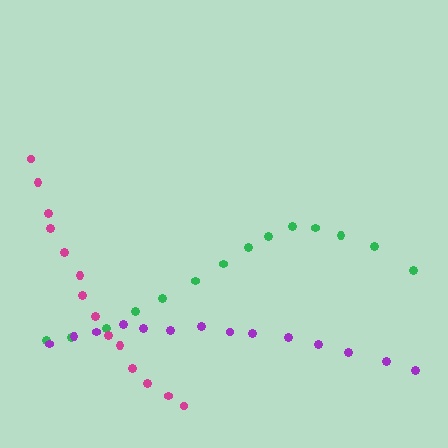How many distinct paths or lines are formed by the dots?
There are 3 distinct paths.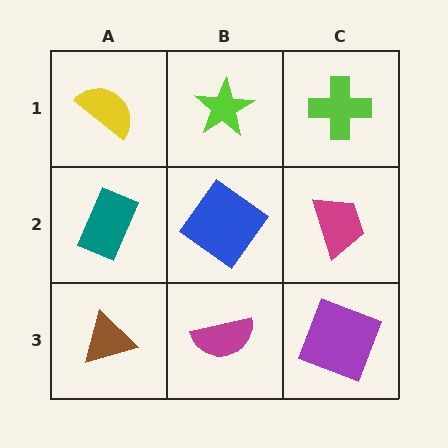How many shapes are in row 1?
3 shapes.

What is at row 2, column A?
A teal rectangle.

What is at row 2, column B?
A blue diamond.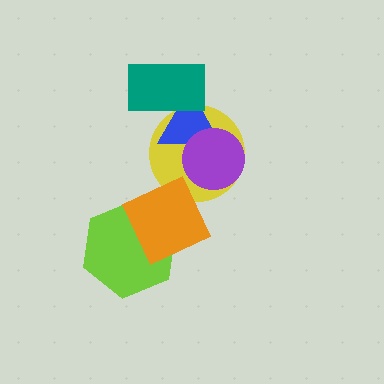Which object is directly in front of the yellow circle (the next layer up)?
The blue triangle is directly in front of the yellow circle.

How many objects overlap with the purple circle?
2 objects overlap with the purple circle.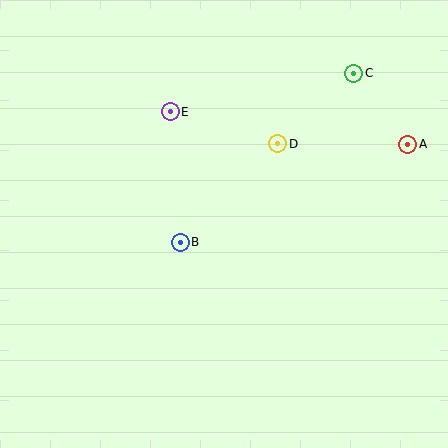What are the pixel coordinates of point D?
Point D is at (278, 144).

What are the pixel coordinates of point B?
Point B is at (180, 242).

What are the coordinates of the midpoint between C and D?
The midpoint between C and D is at (316, 109).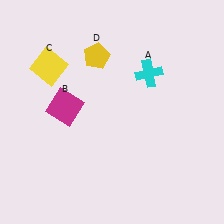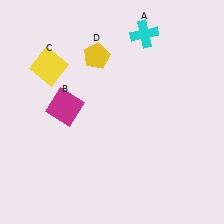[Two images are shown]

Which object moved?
The cyan cross (A) moved up.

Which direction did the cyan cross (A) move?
The cyan cross (A) moved up.